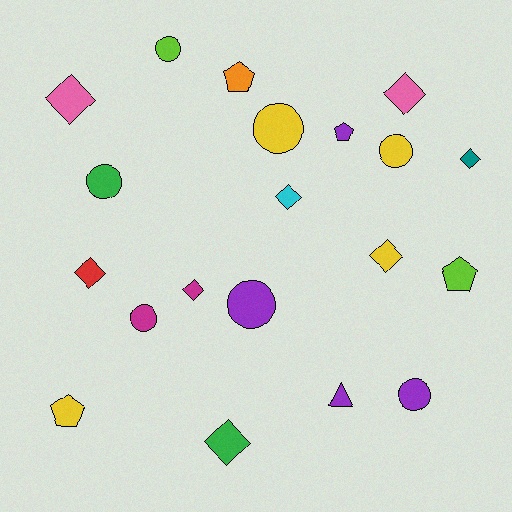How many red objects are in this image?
There is 1 red object.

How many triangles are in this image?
There is 1 triangle.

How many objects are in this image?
There are 20 objects.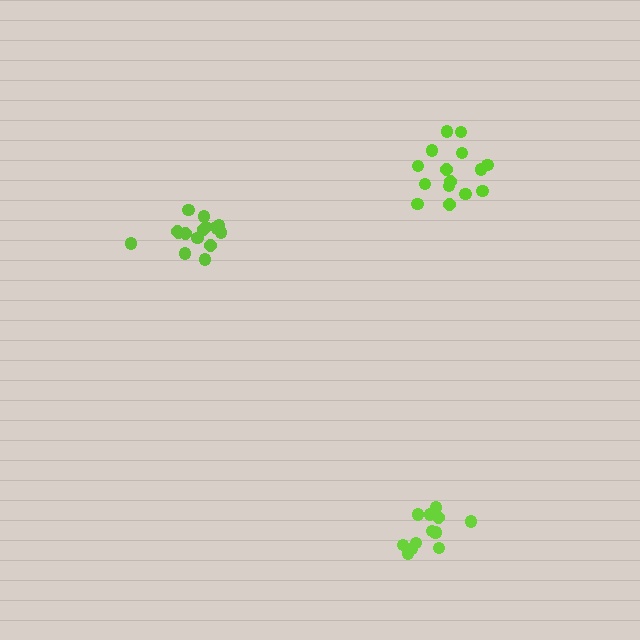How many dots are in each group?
Group 1: 13 dots, Group 2: 16 dots, Group 3: 16 dots (45 total).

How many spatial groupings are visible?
There are 3 spatial groupings.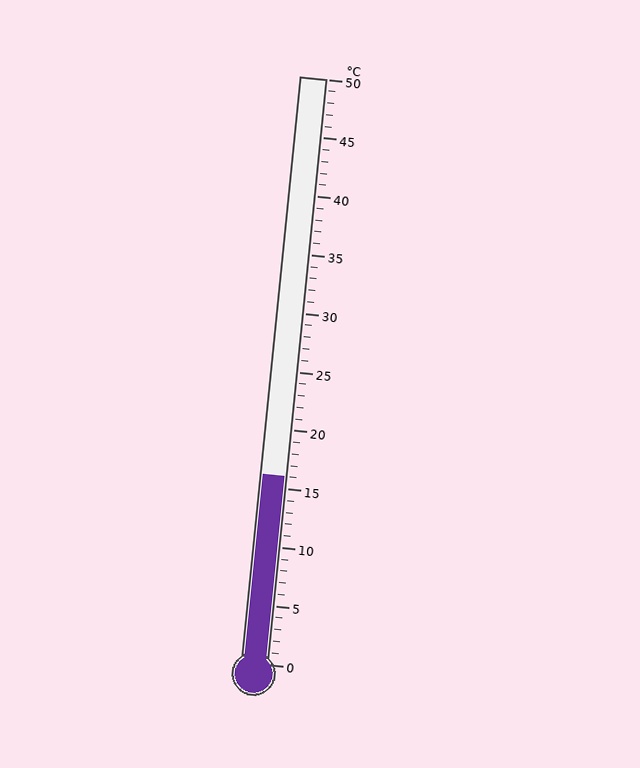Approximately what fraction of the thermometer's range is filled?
The thermometer is filled to approximately 30% of its range.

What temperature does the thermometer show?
The thermometer shows approximately 16°C.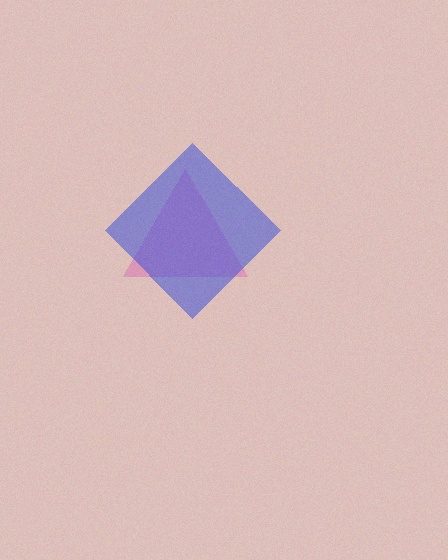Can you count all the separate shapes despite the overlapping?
Yes, there are 2 separate shapes.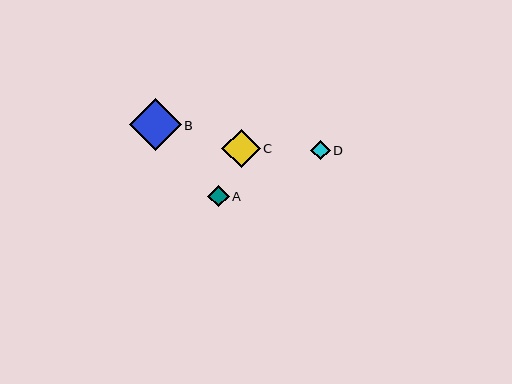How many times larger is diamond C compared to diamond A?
Diamond C is approximately 1.8 times the size of diamond A.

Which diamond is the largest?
Diamond B is the largest with a size of approximately 52 pixels.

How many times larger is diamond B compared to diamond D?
Diamond B is approximately 2.7 times the size of diamond D.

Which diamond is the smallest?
Diamond D is the smallest with a size of approximately 19 pixels.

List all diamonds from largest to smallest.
From largest to smallest: B, C, A, D.